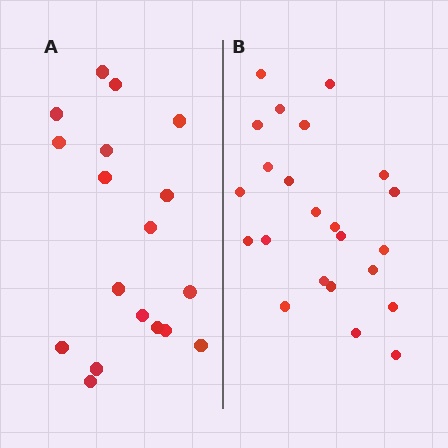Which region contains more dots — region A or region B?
Region B (the right region) has more dots.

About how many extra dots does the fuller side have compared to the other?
Region B has about 5 more dots than region A.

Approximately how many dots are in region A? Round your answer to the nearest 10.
About 20 dots. (The exact count is 18, which rounds to 20.)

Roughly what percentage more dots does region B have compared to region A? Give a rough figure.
About 30% more.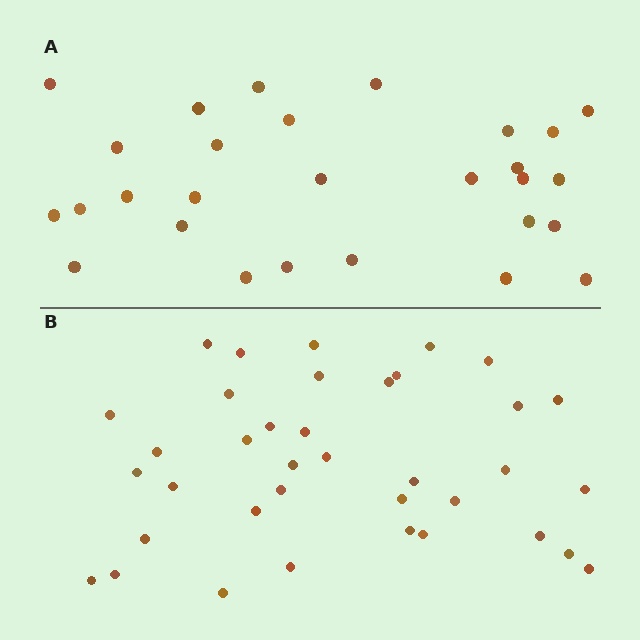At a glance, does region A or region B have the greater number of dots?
Region B (the bottom region) has more dots.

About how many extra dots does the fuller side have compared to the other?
Region B has roughly 8 or so more dots than region A.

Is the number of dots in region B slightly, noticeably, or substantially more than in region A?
Region B has noticeably more, but not dramatically so. The ratio is roughly 1.3 to 1.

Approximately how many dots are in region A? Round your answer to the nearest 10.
About 30 dots. (The exact count is 28, which rounds to 30.)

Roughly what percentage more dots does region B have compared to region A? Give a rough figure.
About 30% more.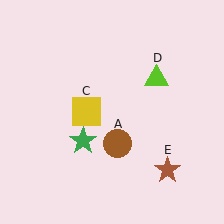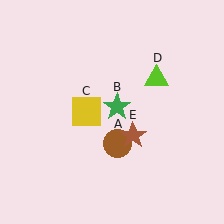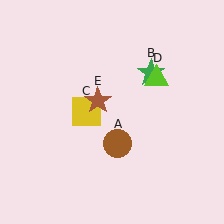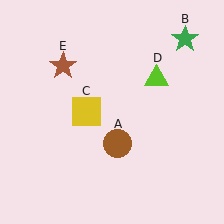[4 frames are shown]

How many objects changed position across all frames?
2 objects changed position: green star (object B), brown star (object E).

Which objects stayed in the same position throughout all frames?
Brown circle (object A) and yellow square (object C) and lime triangle (object D) remained stationary.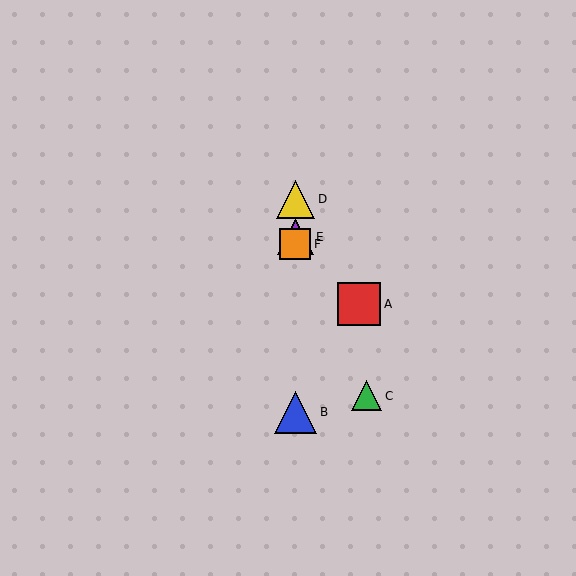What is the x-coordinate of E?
Object E is at x≈295.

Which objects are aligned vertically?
Objects B, D, E, F are aligned vertically.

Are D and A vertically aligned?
No, D is at x≈295 and A is at x≈359.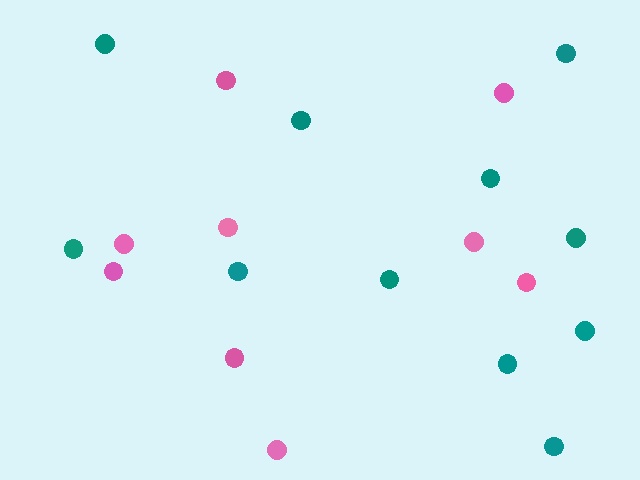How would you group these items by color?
There are 2 groups: one group of teal circles (11) and one group of pink circles (9).